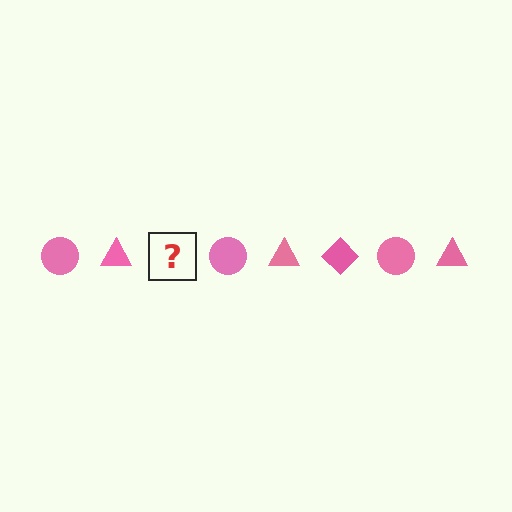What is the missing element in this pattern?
The missing element is a pink diamond.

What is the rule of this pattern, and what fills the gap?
The rule is that the pattern cycles through circle, triangle, diamond shapes in pink. The gap should be filled with a pink diamond.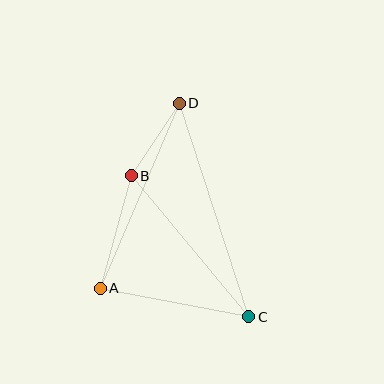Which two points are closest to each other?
Points B and D are closest to each other.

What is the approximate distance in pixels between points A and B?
The distance between A and B is approximately 117 pixels.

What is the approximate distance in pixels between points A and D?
The distance between A and D is approximately 201 pixels.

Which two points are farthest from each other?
Points C and D are farthest from each other.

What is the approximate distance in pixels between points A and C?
The distance between A and C is approximately 151 pixels.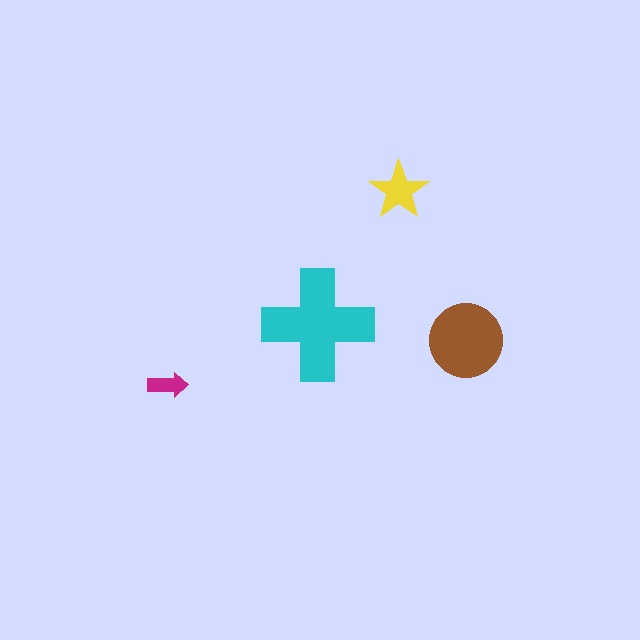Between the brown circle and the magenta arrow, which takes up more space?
The brown circle.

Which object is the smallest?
The magenta arrow.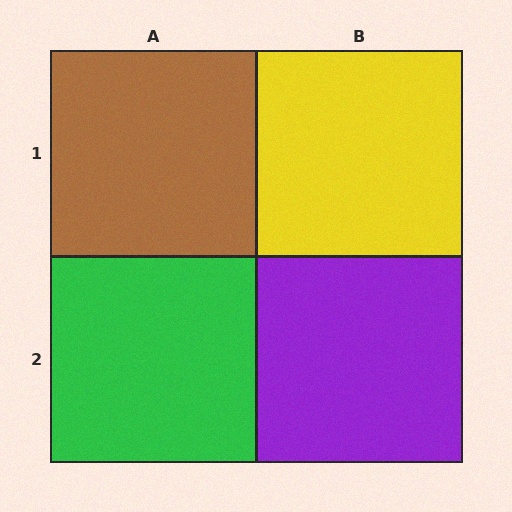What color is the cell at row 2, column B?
Purple.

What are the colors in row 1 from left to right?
Brown, yellow.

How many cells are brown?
1 cell is brown.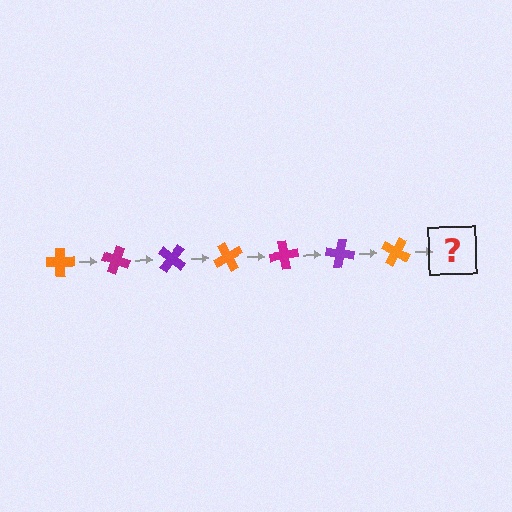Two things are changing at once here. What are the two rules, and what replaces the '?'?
The two rules are that it rotates 20 degrees each step and the color cycles through orange, magenta, and purple. The '?' should be a magenta cross, rotated 140 degrees from the start.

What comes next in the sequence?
The next element should be a magenta cross, rotated 140 degrees from the start.